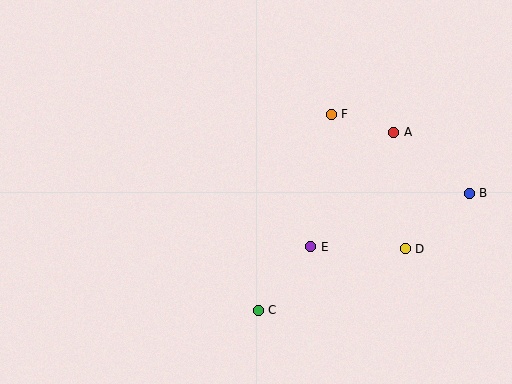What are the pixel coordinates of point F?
Point F is at (331, 114).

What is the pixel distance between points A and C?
The distance between A and C is 224 pixels.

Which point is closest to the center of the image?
Point E at (311, 247) is closest to the center.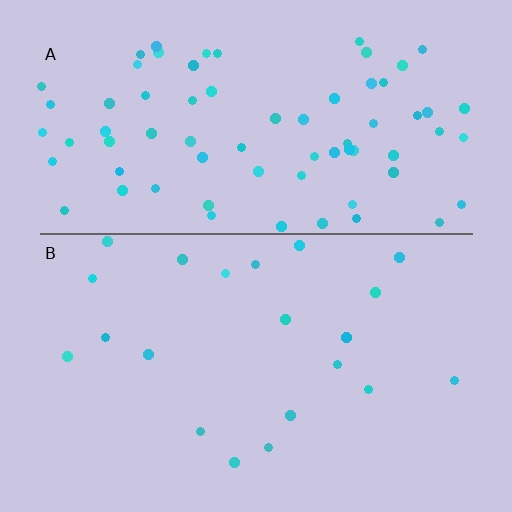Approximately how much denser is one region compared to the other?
Approximately 3.6× — region A over region B.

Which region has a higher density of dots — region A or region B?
A (the top).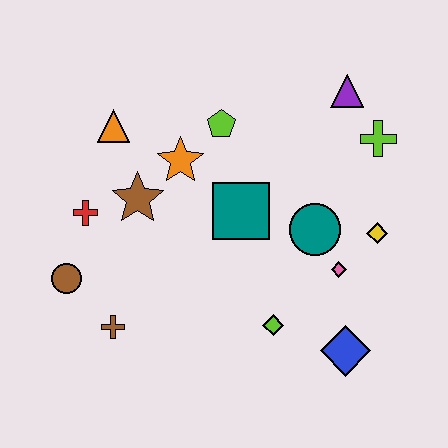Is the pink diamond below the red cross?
Yes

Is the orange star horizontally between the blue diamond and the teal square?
No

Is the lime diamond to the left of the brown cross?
No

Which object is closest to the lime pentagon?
The orange star is closest to the lime pentagon.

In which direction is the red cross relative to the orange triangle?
The red cross is below the orange triangle.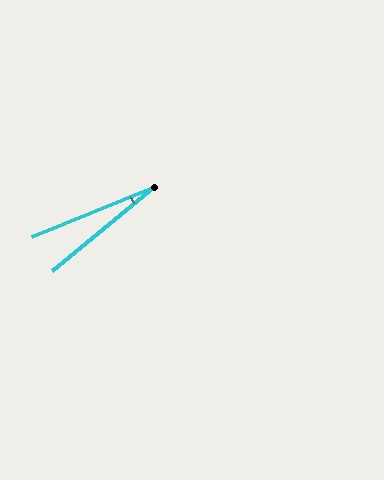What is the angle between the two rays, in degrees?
Approximately 17 degrees.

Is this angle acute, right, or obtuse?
It is acute.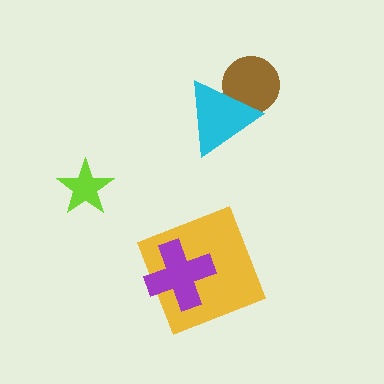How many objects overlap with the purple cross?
1 object overlaps with the purple cross.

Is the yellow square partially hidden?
Yes, it is partially covered by another shape.